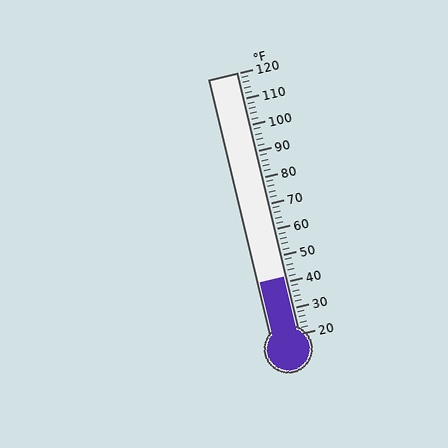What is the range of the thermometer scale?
The thermometer scale ranges from 20°F to 120°F.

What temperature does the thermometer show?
The thermometer shows approximately 42°F.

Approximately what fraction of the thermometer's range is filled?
The thermometer is filled to approximately 20% of its range.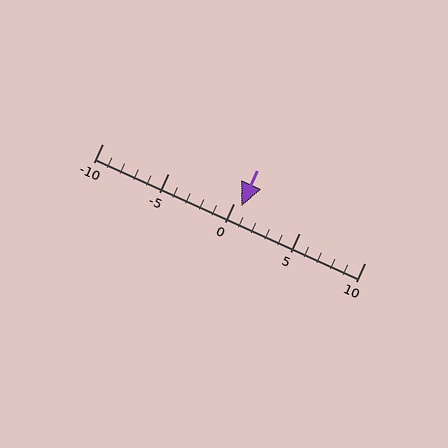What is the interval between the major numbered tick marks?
The major tick marks are spaced 5 units apart.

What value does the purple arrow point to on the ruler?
The purple arrow points to approximately 1.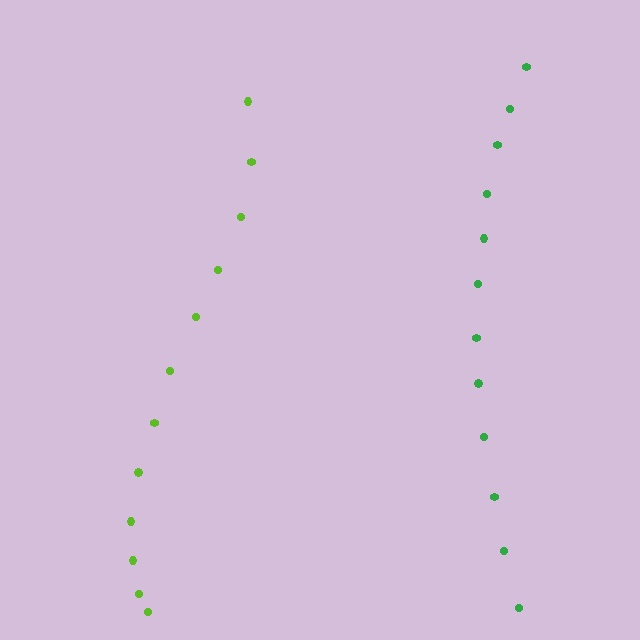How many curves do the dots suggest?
There are 2 distinct paths.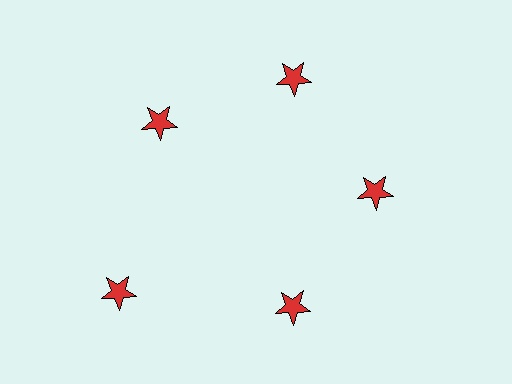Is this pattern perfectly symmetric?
No. The 5 red stars are arranged in a ring, but one element near the 8 o'clock position is pushed outward from the center, breaking the 5-fold rotational symmetry.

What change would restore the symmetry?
The symmetry would be restored by moving it inward, back onto the ring so that all 5 stars sit at equal angles and equal distance from the center.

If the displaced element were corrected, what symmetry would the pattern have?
It would have 5-fold rotational symmetry — the pattern would map onto itself every 72 degrees.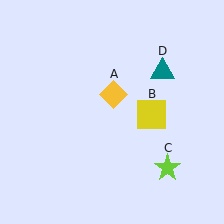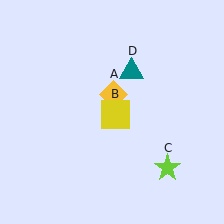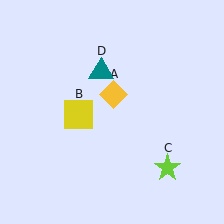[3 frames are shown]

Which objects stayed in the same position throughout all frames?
Yellow diamond (object A) and lime star (object C) remained stationary.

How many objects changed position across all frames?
2 objects changed position: yellow square (object B), teal triangle (object D).